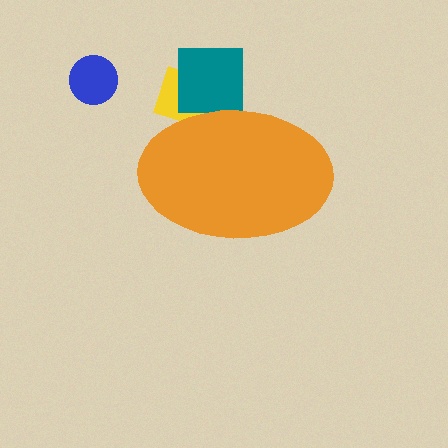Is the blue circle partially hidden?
No, the blue circle is fully visible.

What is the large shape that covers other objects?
An orange ellipse.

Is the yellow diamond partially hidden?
Yes, the yellow diamond is partially hidden behind the orange ellipse.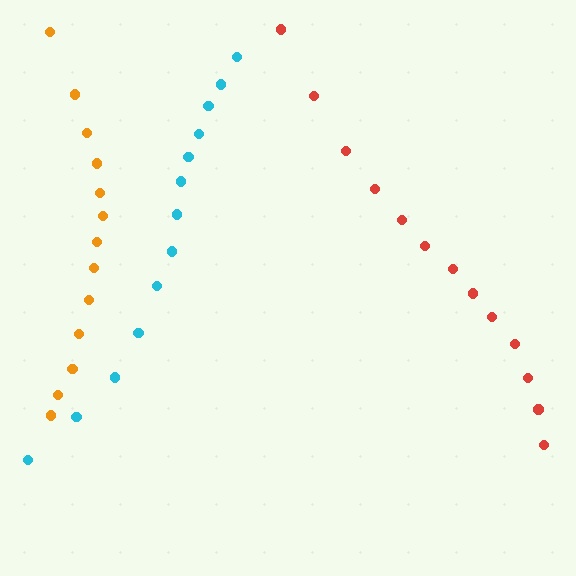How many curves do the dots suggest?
There are 3 distinct paths.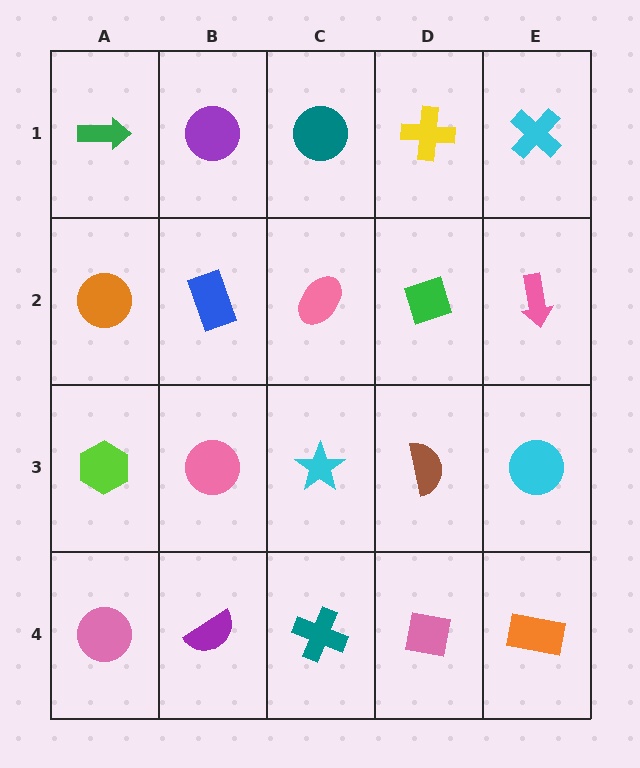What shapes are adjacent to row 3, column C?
A pink ellipse (row 2, column C), a teal cross (row 4, column C), a pink circle (row 3, column B), a brown semicircle (row 3, column D).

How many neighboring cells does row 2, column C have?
4.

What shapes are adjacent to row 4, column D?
A brown semicircle (row 3, column D), a teal cross (row 4, column C), an orange rectangle (row 4, column E).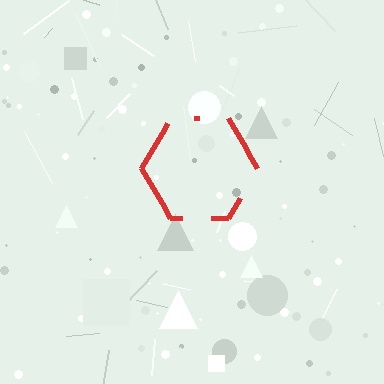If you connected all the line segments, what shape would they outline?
They would outline a hexagon.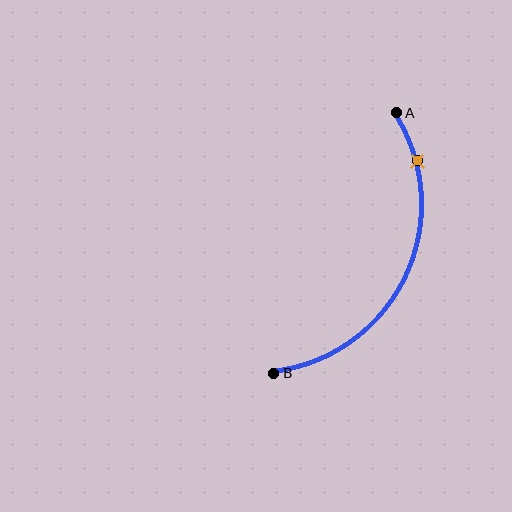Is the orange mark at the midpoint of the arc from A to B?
No. The orange mark lies on the arc but is closer to endpoint A. The arc midpoint would be at the point on the curve equidistant along the arc from both A and B.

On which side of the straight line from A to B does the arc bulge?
The arc bulges to the right of the straight line connecting A and B.